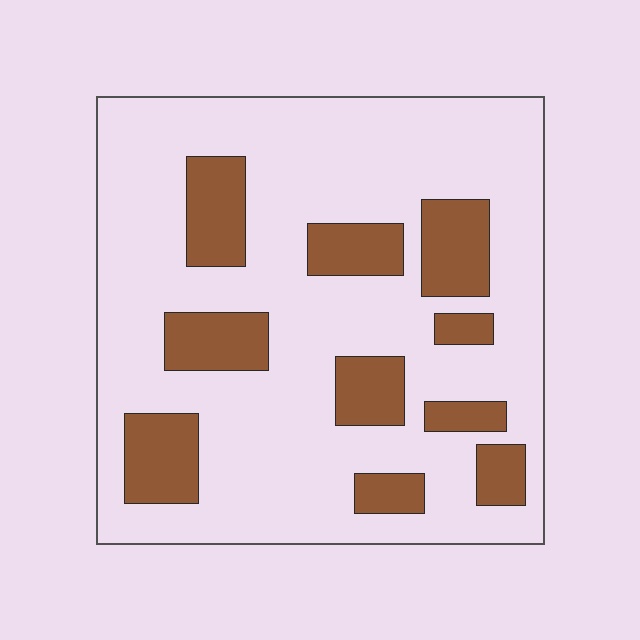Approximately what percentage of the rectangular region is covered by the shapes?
Approximately 25%.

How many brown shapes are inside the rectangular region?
10.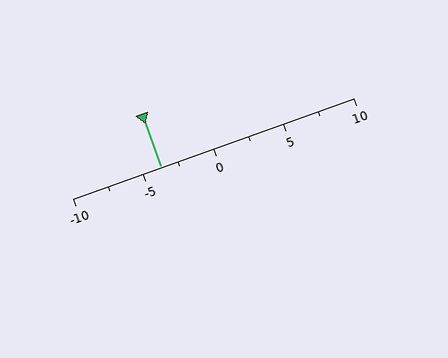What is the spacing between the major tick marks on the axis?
The major ticks are spaced 5 apart.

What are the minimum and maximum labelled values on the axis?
The axis runs from -10 to 10.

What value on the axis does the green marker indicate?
The marker indicates approximately -3.8.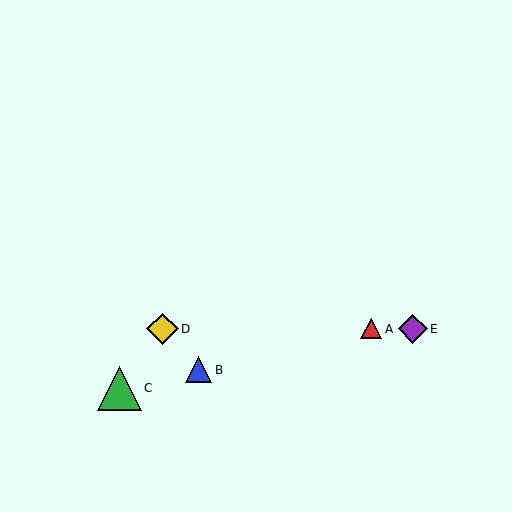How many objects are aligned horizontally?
3 objects (A, D, E) are aligned horizontally.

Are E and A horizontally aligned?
Yes, both are at y≈329.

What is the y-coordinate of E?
Object E is at y≈329.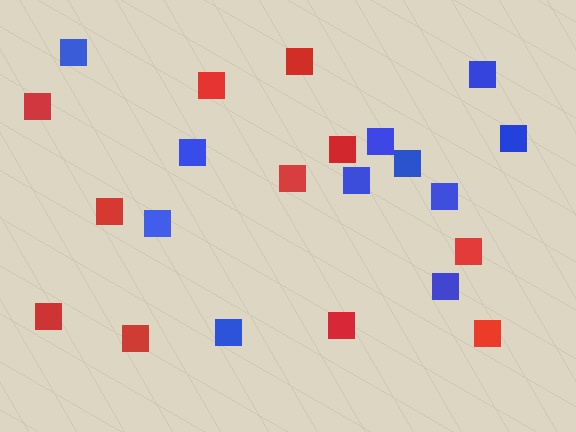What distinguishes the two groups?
There are 2 groups: one group of red squares (11) and one group of blue squares (11).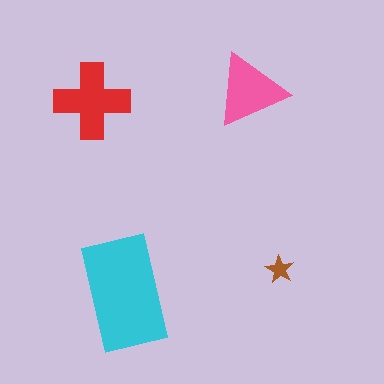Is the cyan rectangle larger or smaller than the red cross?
Larger.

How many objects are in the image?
There are 4 objects in the image.